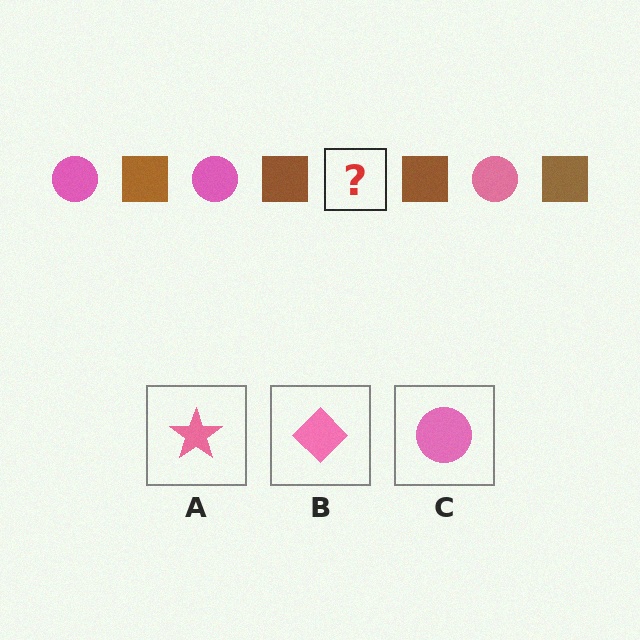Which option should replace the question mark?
Option C.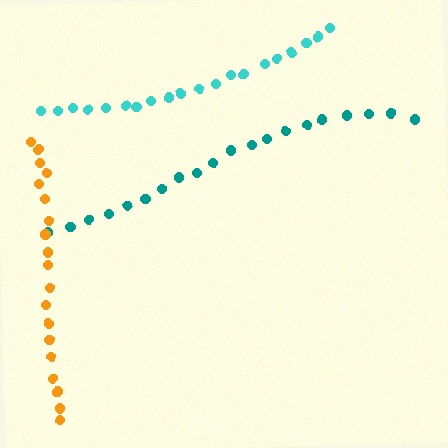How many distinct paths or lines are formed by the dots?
There are 3 distinct paths.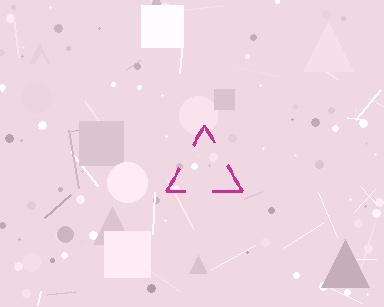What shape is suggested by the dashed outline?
The dashed outline suggests a triangle.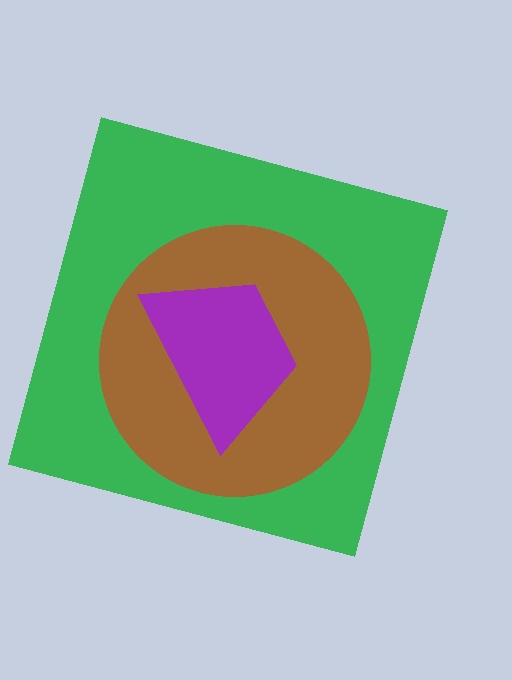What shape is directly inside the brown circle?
The purple trapezoid.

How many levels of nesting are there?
3.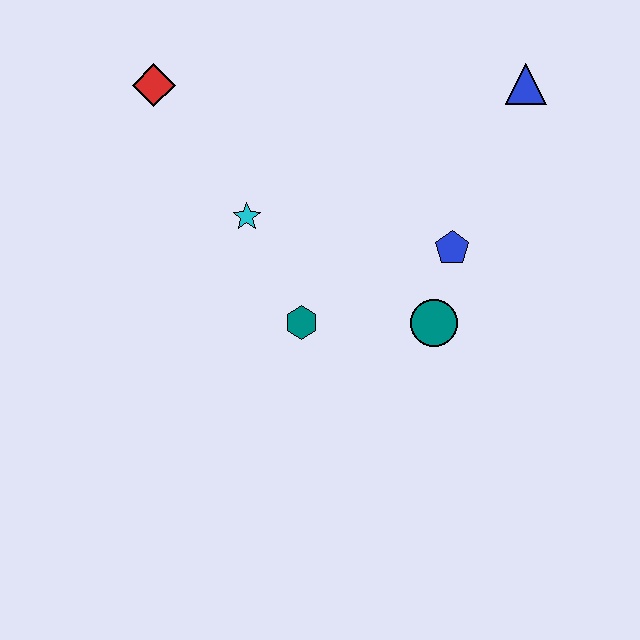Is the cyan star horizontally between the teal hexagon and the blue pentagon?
No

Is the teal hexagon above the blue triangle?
No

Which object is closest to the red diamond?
The cyan star is closest to the red diamond.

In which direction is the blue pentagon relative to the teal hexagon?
The blue pentagon is to the right of the teal hexagon.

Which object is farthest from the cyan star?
The blue triangle is farthest from the cyan star.